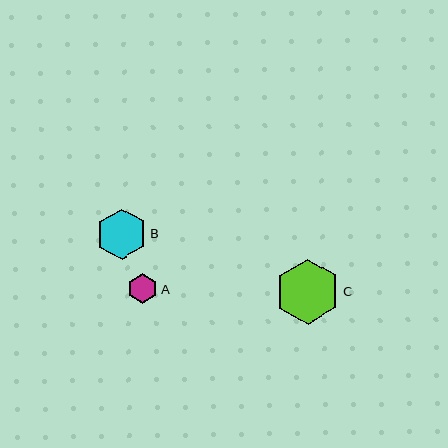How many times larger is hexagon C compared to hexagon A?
Hexagon C is approximately 2.2 times the size of hexagon A.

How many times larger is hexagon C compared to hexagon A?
Hexagon C is approximately 2.2 times the size of hexagon A.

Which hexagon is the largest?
Hexagon C is the largest with a size of approximately 65 pixels.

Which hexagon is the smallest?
Hexagon A is the smallest with a size of approximately 30 pixels.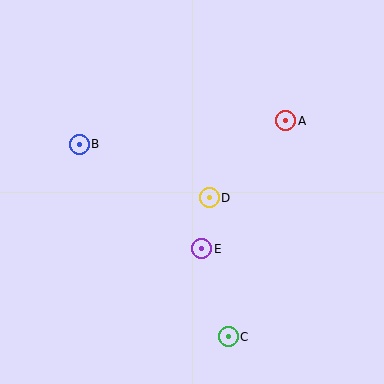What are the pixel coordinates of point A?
Point A is at (286, 121).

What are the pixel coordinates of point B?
Point B is at (79, 144).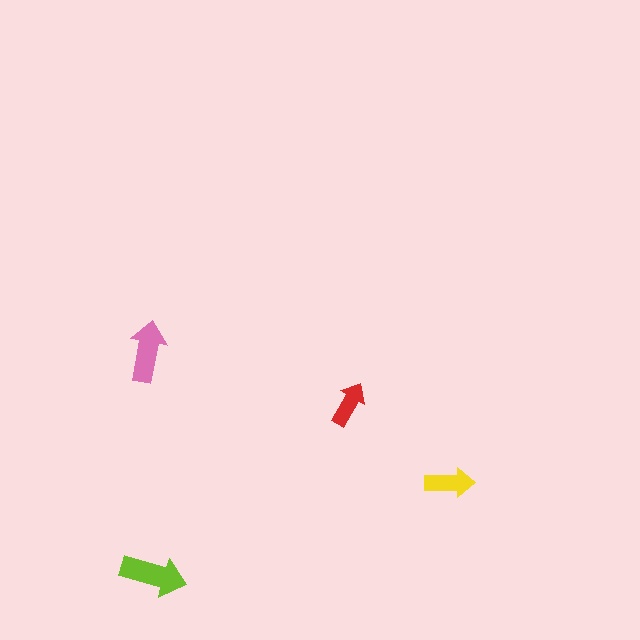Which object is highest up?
The pink arrow is topmost.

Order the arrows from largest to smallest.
the lime one, the pink one, the yellow one, the red one.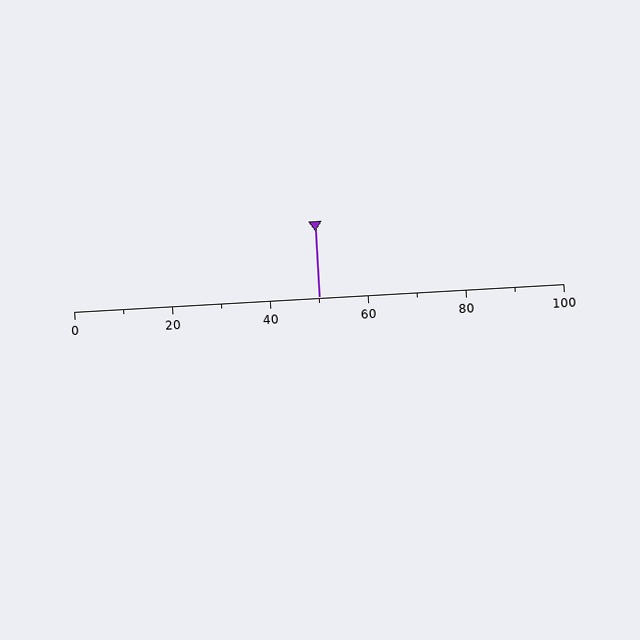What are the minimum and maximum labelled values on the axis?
The axis runs from 0 to 100.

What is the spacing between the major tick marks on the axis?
The major ticks are spaced 20 apart.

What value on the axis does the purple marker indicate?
The marker indicates approximately 50.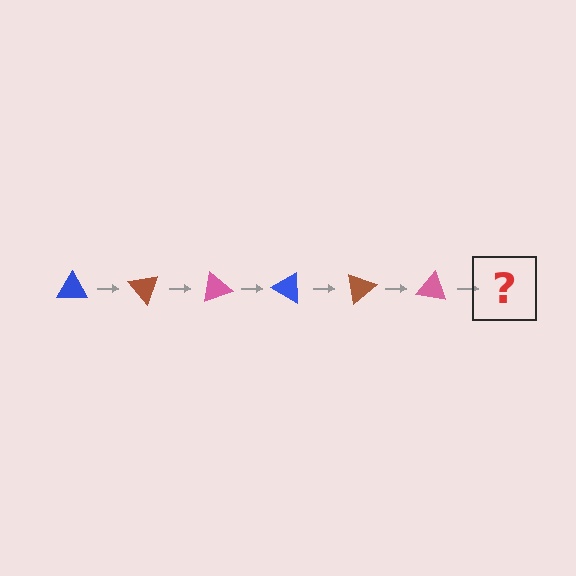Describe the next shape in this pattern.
It should be a blue triangle, rotated 300 degrees from the start.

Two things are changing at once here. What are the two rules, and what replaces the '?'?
The two rules are that it rotates 50 degrees each step and the color cycles through blue, brown, and pink. The '?' should be a blue triangle, rotated 300 degrees from the start.